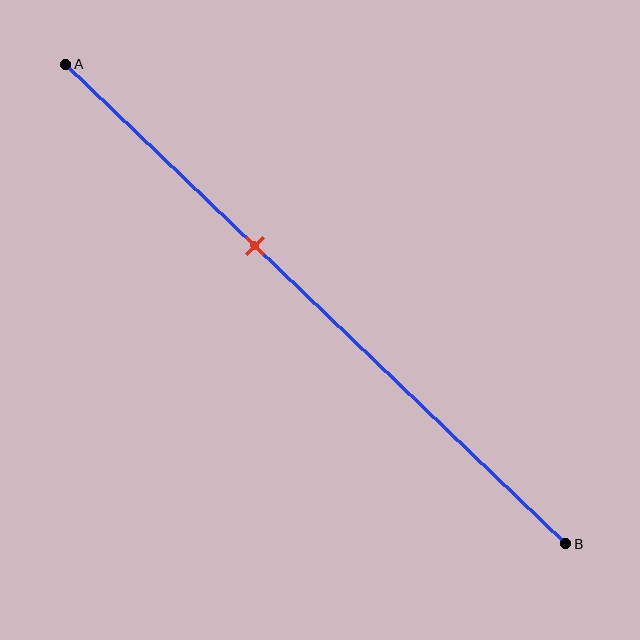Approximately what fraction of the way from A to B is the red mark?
The red mark is approximately 40% of the way from A to B.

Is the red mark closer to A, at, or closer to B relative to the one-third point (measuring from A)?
The red mark is closer to point B than the one-third point of segment AB.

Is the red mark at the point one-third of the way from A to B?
No, the mark is at about 40% from A, not at the 33% one-third point.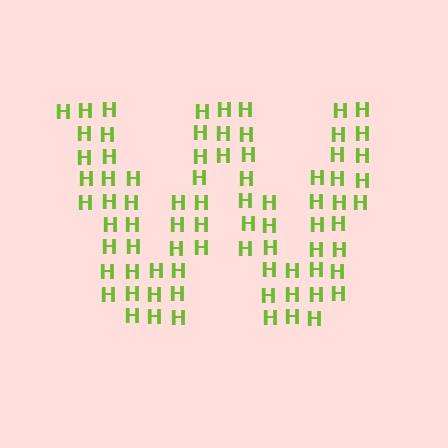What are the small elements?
The small elements are letter H's.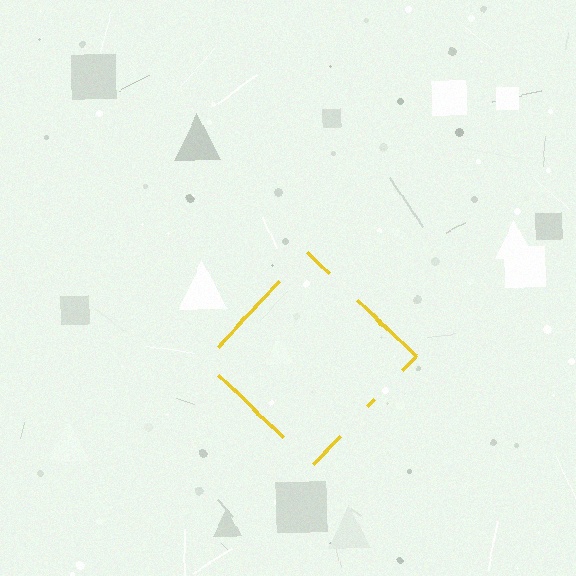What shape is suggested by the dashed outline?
The dashed outline suggests a diamond.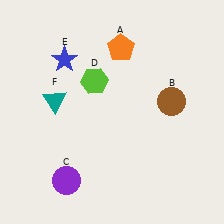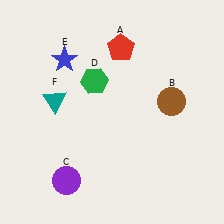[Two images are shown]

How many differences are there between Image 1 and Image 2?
There are 2 differences between the two images.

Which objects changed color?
A changed from orange to red. D changed from lime to green.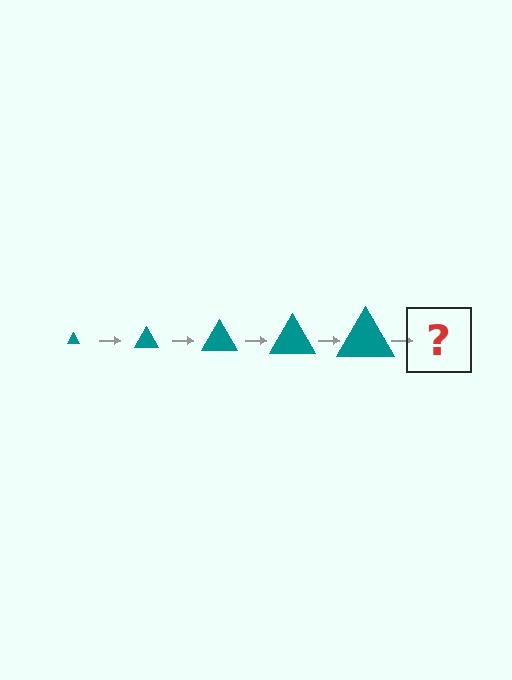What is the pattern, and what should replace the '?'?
The pattern is that the triangle gets progressively larger each step. The '?' should be a teal triangle, larger than the previous one.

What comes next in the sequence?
The next element should be a teal triangle, larger than the previous one.